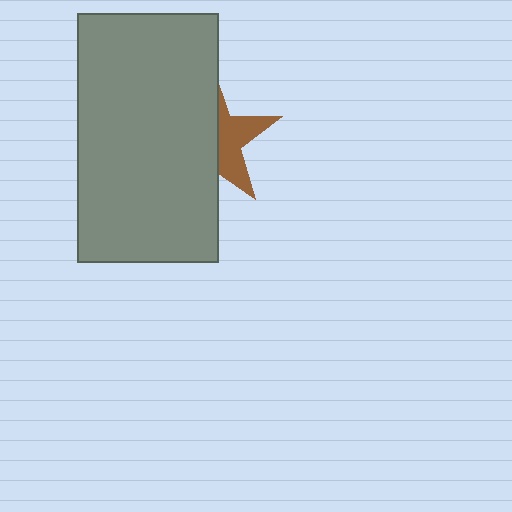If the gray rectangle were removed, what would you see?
You would see the complete brown star.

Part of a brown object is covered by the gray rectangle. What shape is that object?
It is a star.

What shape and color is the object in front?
The object in front is a gray rectangle.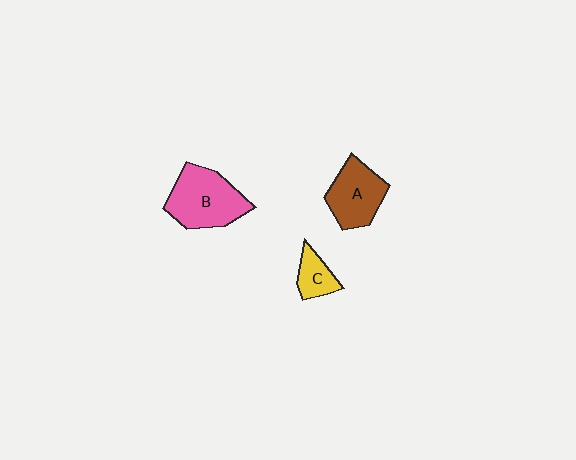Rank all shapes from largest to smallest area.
From largest to smallest: B (pink), A (brown), C (yellow).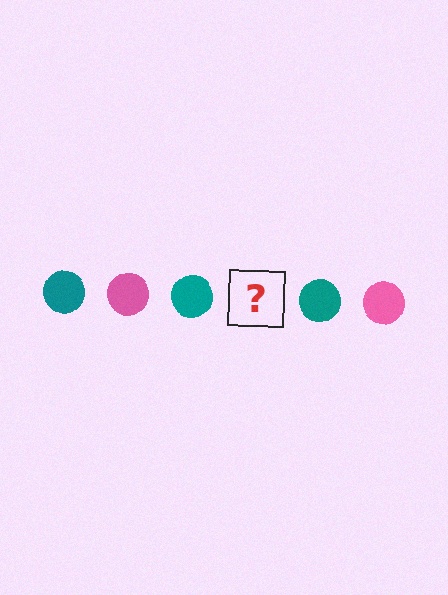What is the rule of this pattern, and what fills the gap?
The rule is that the pattern cycles through teal, pink circles. The gap should be filled with a pink circle.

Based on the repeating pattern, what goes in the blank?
The blank should be a pink circle.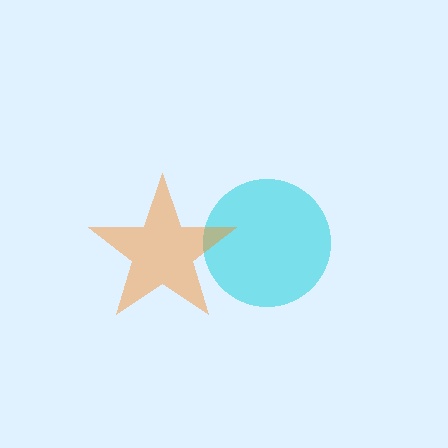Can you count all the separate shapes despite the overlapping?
Yes, there are 2 separate shapes.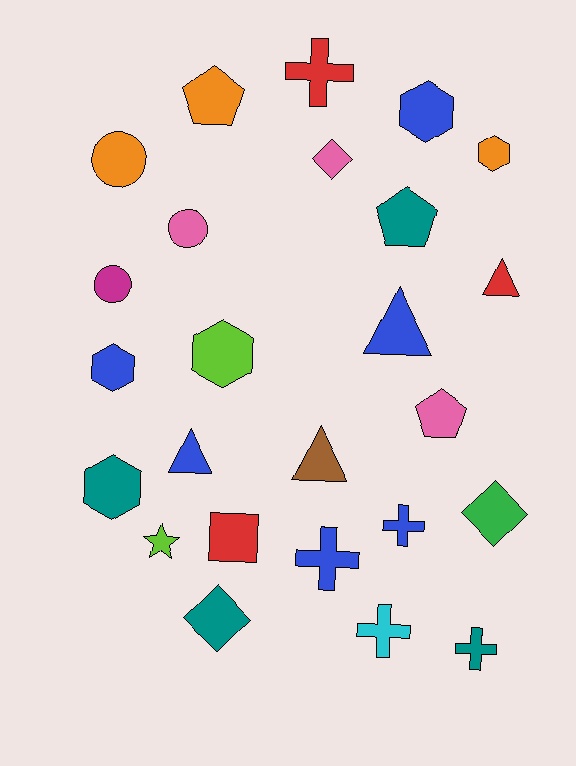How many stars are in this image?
There is 1 star.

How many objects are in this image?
There are 25 objects.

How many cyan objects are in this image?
There is 1 cyan object.